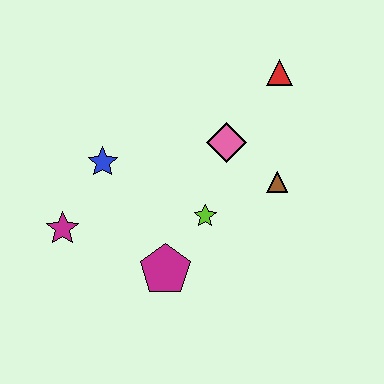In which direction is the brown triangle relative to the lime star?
The brown triangle is to the right of the lime star.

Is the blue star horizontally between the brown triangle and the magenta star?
Yes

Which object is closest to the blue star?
The magenta star is closest to the blue star.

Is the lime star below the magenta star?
No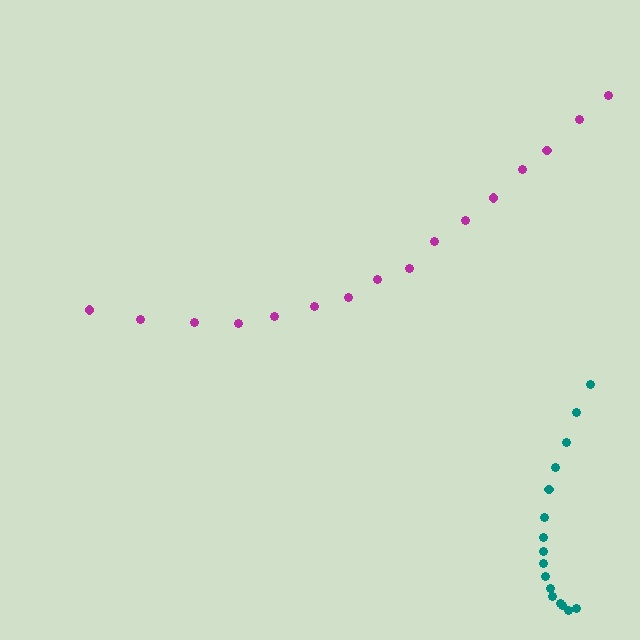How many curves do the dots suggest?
There are 2 distinct paths.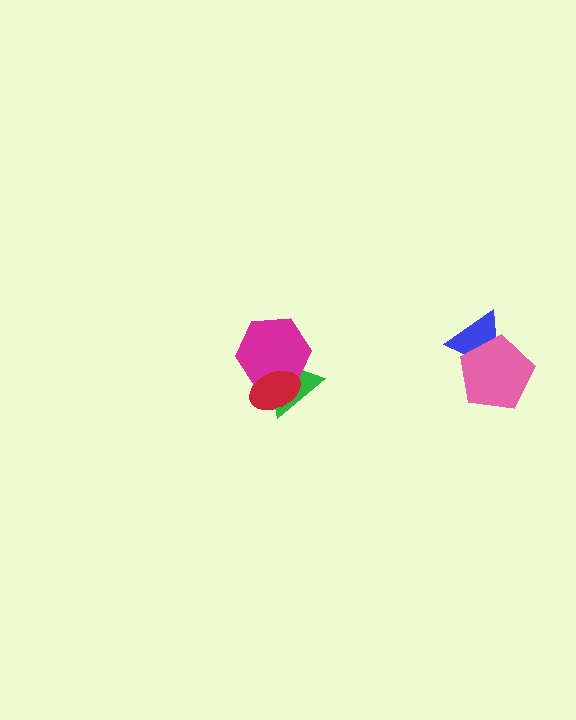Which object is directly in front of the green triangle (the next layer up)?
The magenta hexagon is directly in front of the green triangle.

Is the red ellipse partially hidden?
No, no other shape covers it.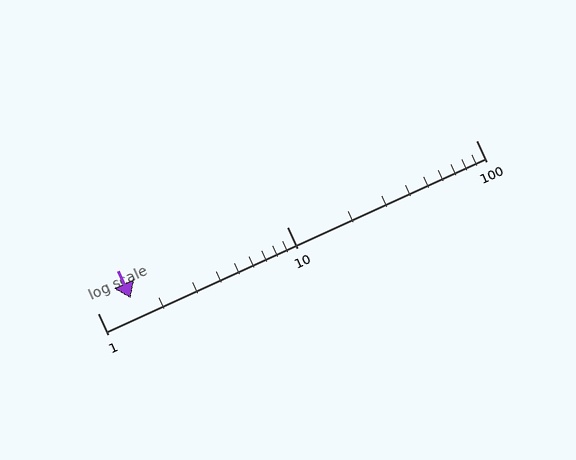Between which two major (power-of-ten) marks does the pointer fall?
The pointer is between 1 and 10.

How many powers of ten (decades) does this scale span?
The scale spans 2 decades, from 1 to 100.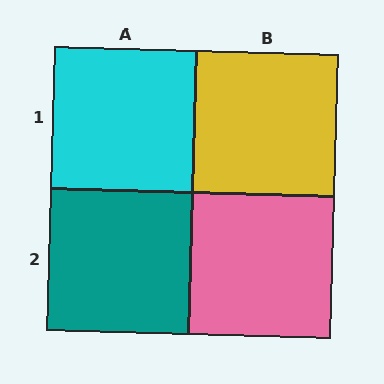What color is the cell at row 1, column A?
Cyan.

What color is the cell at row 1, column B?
Yellow.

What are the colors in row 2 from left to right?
Teal, pink.